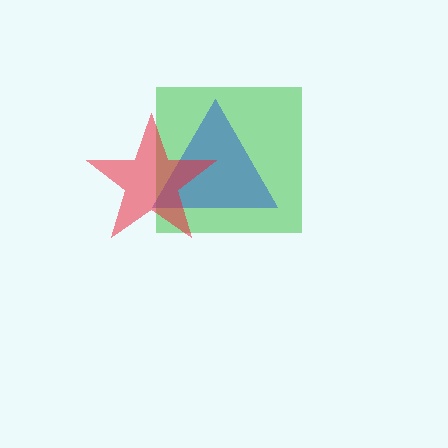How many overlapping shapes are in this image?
There are 3 overlapping shapes in the image.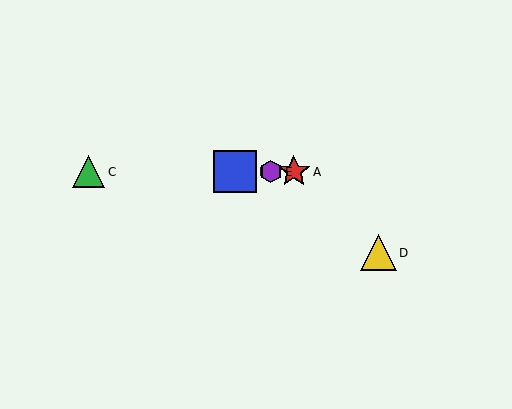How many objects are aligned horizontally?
4 objects (A, B, C, E) are aligned horizontally.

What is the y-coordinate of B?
Object B is at y≈172.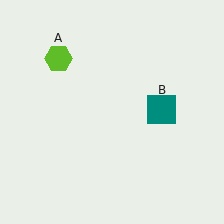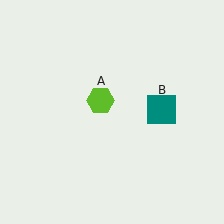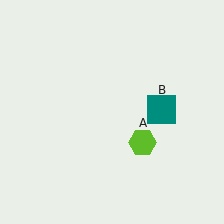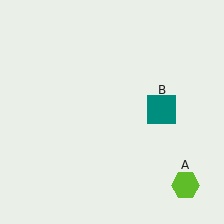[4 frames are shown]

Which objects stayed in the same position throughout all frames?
Teal square (object B) remained stationary.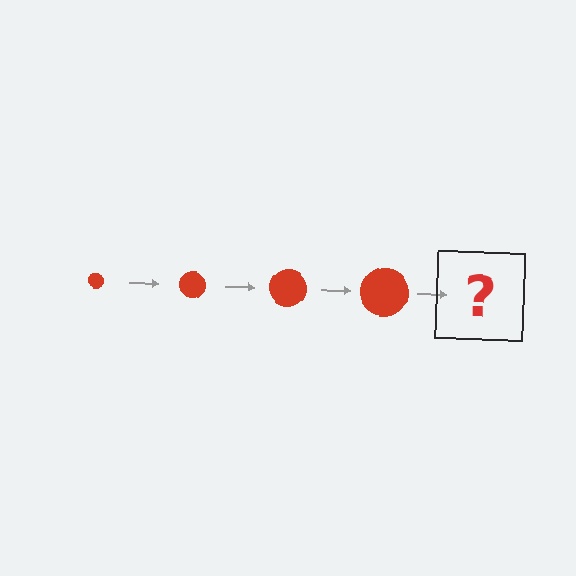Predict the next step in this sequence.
The next step is a red circle, larger than the previous one.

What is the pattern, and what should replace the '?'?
The pattern is that the circle gets progressively larger each step. The '?' should be a red circle, larger than the previous one.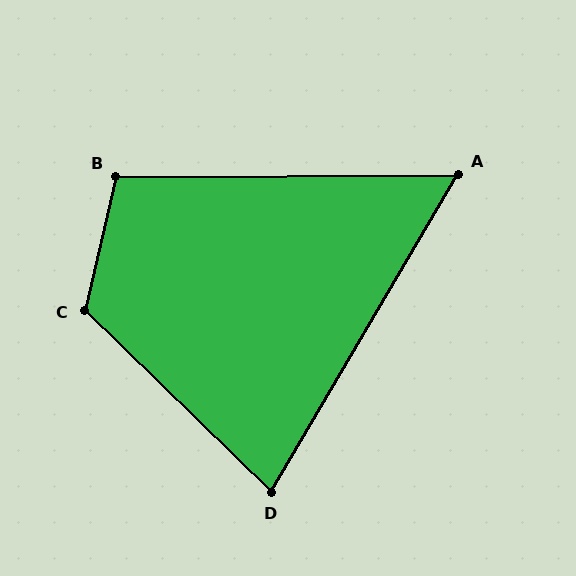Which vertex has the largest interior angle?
C, at approximately 121 degrees.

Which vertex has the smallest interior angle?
A, at approximately 59 degrees.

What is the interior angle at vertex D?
Approximately 76 degrees (acute).